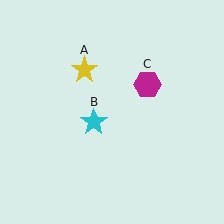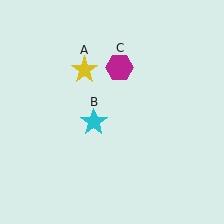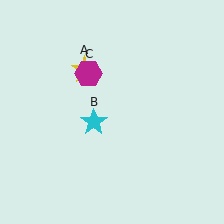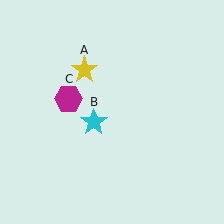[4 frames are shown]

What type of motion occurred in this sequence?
The magenta hexagon (object C) rotated counterclockwise around the center of the scene.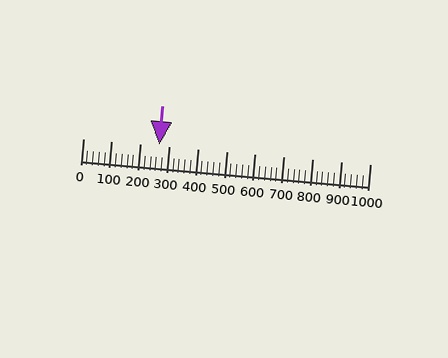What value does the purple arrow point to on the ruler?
The purple arrow points to approximately 264.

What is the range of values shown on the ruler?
The ruler shows values from 0 to 1000.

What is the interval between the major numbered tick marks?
The major tick marks are spaced 100 units apart.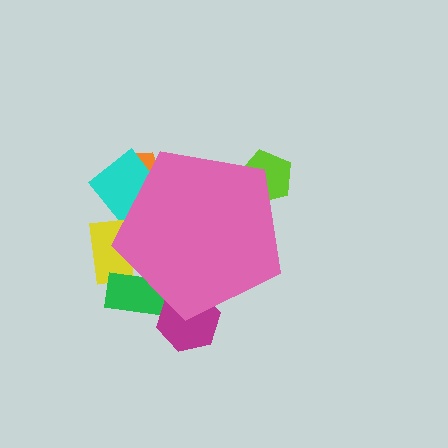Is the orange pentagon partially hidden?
Yes, the orange pentagon is partially hidden behind the pink pentagon.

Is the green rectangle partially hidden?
Yes, the green rectangle is partially hidden behind the pink pentagon.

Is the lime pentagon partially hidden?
Yes, the lime pentagon is partially hidden behind the pink pentagon.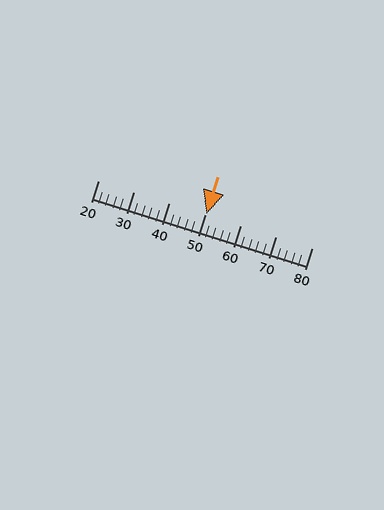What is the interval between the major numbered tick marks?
The major tick marks are spaced 10 units apart.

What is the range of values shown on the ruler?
The ruler shows values from 20 to 80.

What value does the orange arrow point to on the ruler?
The orange arrow points to approximately 50.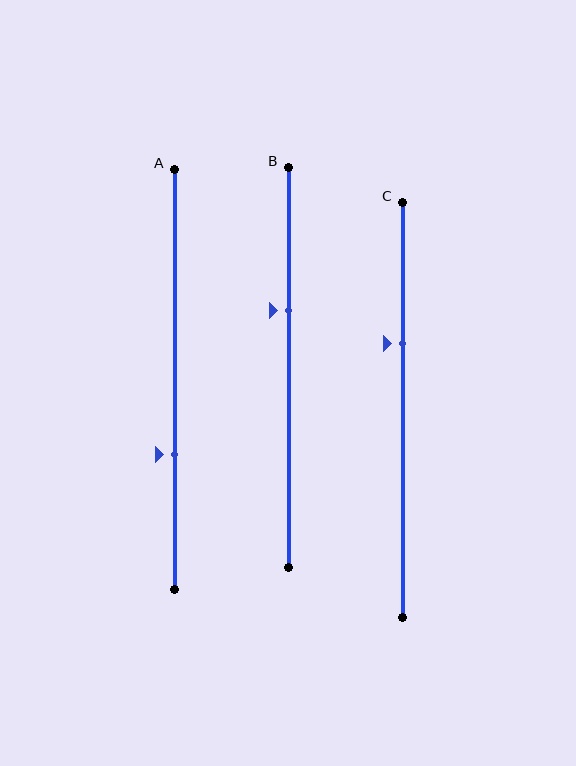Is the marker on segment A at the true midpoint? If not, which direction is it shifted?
No, the marker on segment A is shifted downward by about 18% of the segment length.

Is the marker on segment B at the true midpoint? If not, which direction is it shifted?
No, the marker on segment B is shifted upward by about 14% of the segment length.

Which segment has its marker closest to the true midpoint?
Segment B has its marker closest to the true midpoint.